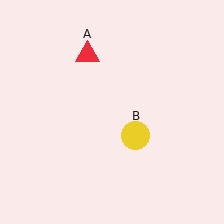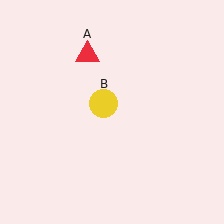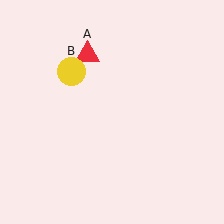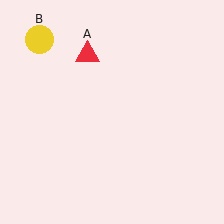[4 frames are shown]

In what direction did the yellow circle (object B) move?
The yellow circle (object B) moved up and to the left.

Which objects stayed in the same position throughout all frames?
Red triangle (object A) remained stationary.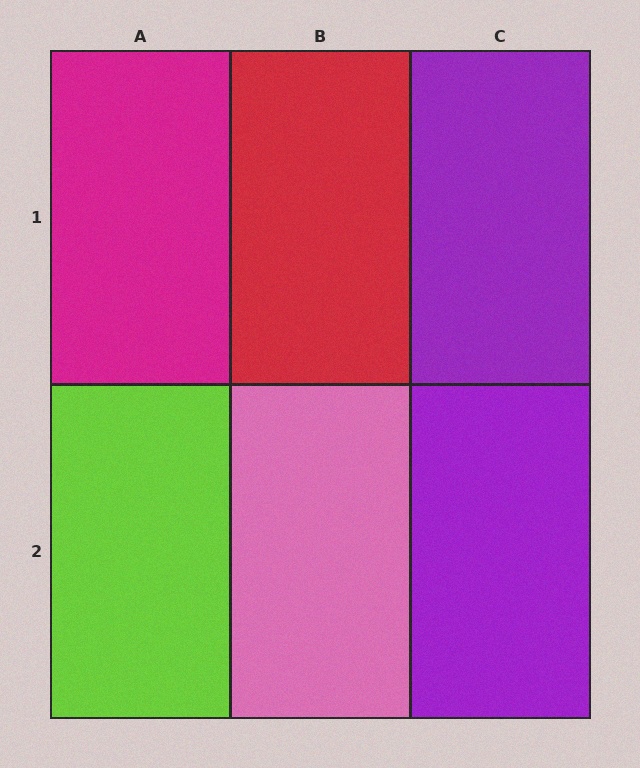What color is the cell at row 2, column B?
Pink.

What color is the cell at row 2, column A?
Lime.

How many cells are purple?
2 cells are purple.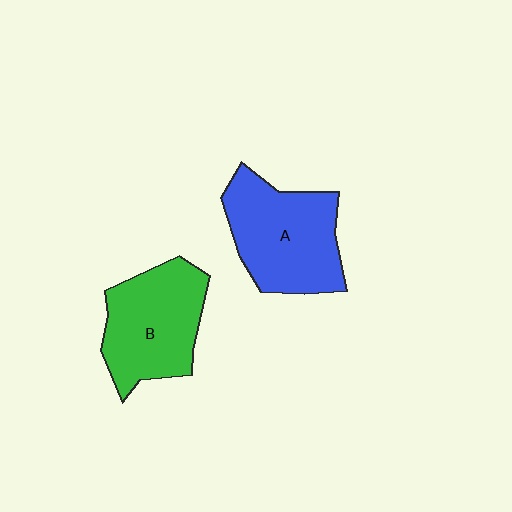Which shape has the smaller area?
Shape B (green).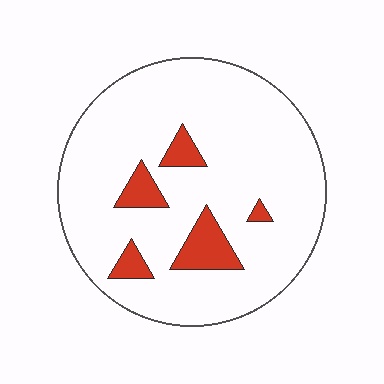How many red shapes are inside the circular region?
5.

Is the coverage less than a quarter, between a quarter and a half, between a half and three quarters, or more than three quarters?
Less than a quarter.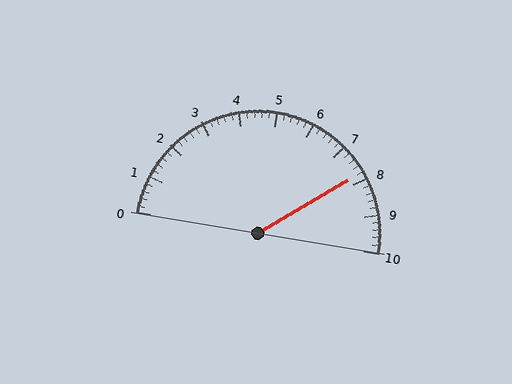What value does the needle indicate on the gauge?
The needle indicates approximately 7.8.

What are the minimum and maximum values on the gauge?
The gauge ranges from 0 to 10.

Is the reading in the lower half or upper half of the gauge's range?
The reading is in the upper half of the range (0 to 10).